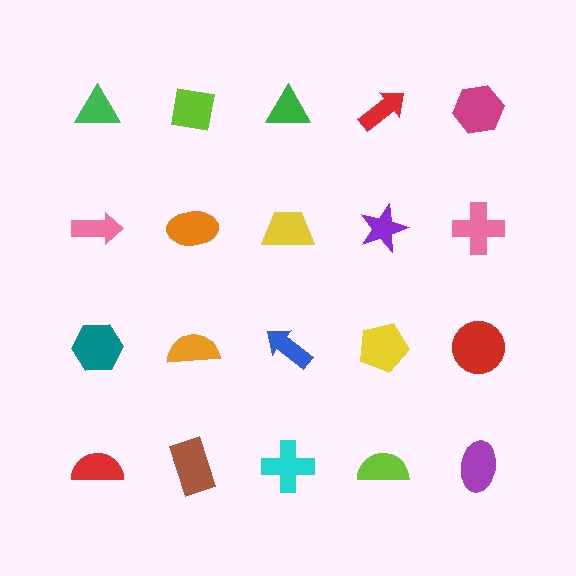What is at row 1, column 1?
A green triangle.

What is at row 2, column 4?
A purple star.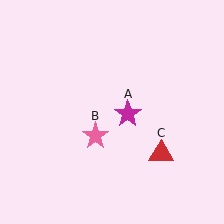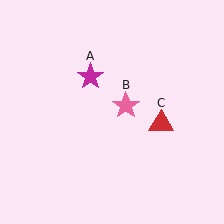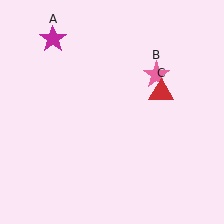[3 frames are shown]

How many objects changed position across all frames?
3 objects changed position: magenta star (object A), pink star (object B), red triangle (object C).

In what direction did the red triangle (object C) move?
The red triangle (object C) moved up.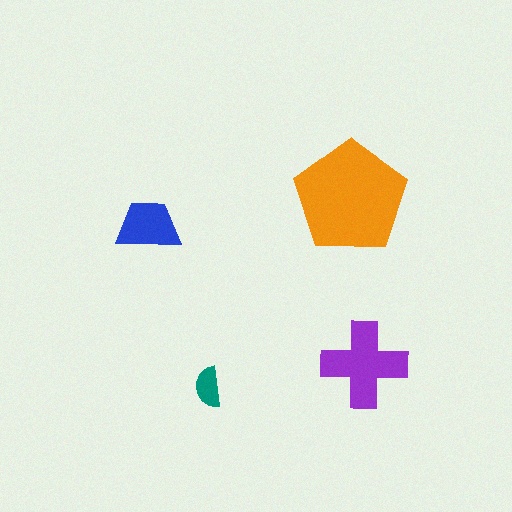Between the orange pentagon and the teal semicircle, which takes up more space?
The orange pentagon.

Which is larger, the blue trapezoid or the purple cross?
The purple cross.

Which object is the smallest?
The teal semicircle.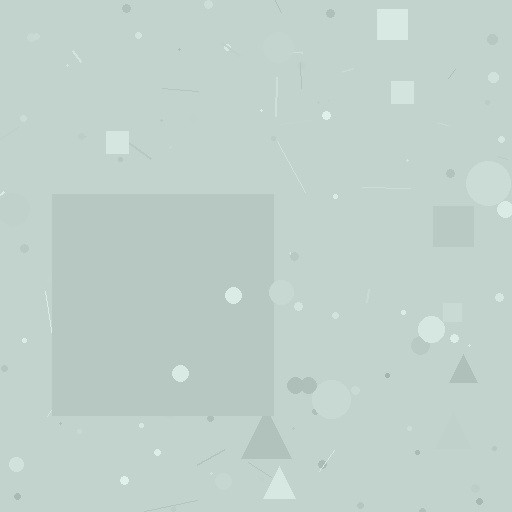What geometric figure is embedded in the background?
A square is embedded in the background.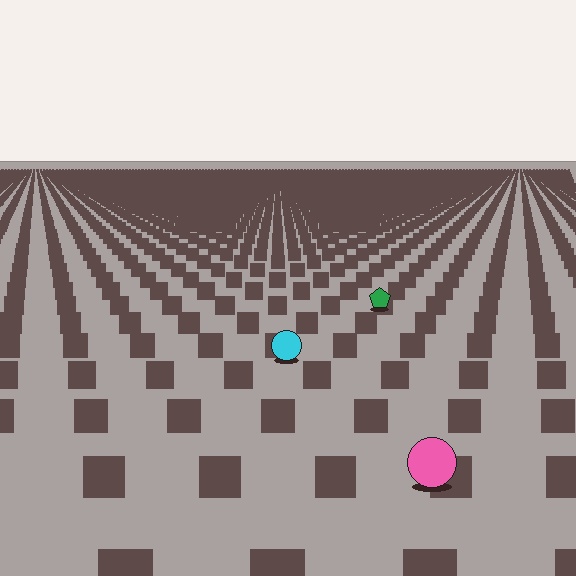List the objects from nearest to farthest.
From nearest to farthest: the pink circle, the cyan circle, the green pentagon.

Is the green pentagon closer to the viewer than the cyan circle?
No. The cyan circle is closer — you can tell from the texture gradient: the ground texture is coarser near it.